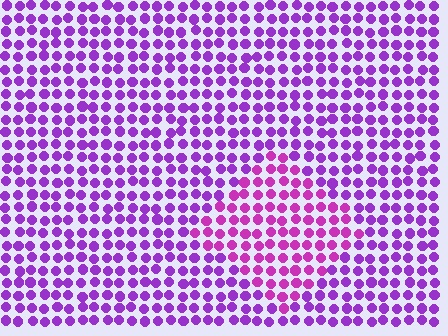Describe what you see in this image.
The image is filled with small purple elements in a uniform arrangement. A diamond-shaped region is visible where the elements are tinted to a slightly different hue, forming a subtle color boundary.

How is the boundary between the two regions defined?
The boundary is defined purely by a slight shift in hue (about 27 degrees). Spacing, size, and orientation are identical on both sides.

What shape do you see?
I see a diamond.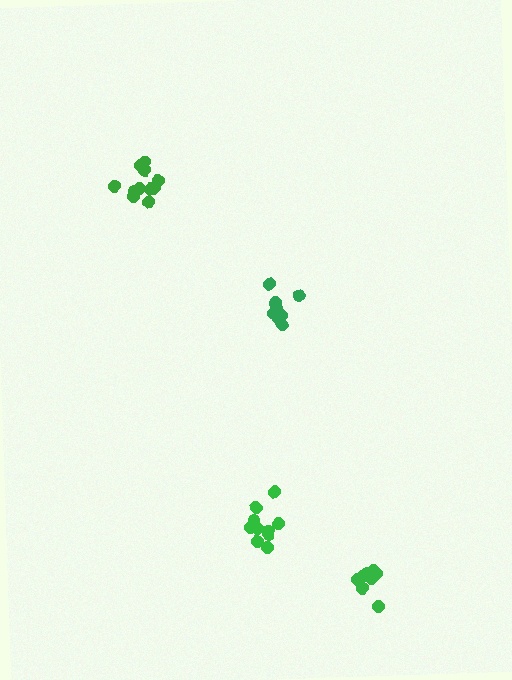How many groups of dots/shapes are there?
There are 4 groups.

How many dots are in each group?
Group 1: 10 dots, Group 2: 8 dots, Group 3: 12 dots, Group 4: 8 dots (38 total).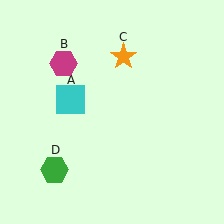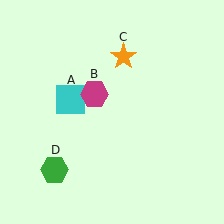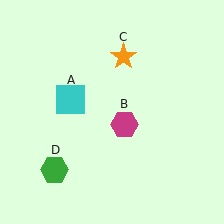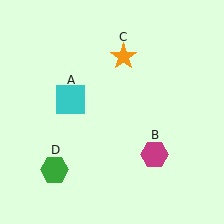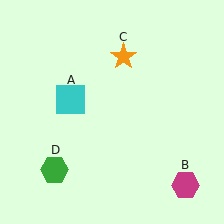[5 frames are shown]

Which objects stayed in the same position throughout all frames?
Cyan square (object A) and orange star (object C) and green hexagon (object D) remained stationary.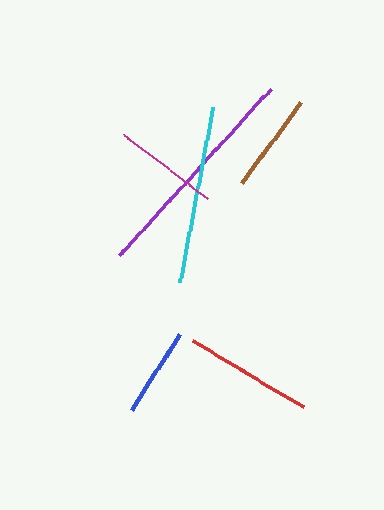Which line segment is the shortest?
The blue line is the shortest at approximately 91 pixels.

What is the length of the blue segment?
The blue segment is approximately 91 pixels long.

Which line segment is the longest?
The purple line is the longest at approximately 226 pixels.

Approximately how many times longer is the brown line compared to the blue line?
The brown line is approximately 1.1 times the length of the blue line.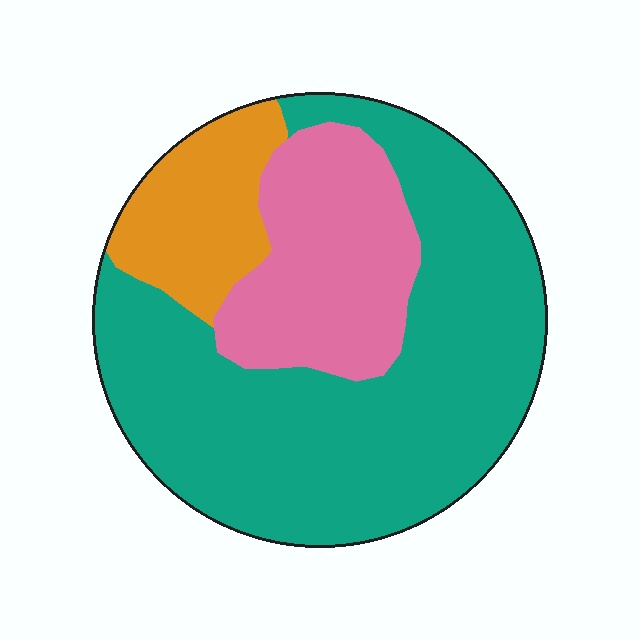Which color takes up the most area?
Teal, at roughly 60%.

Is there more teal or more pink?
Teal.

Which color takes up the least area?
Orange, at roughly 15%.